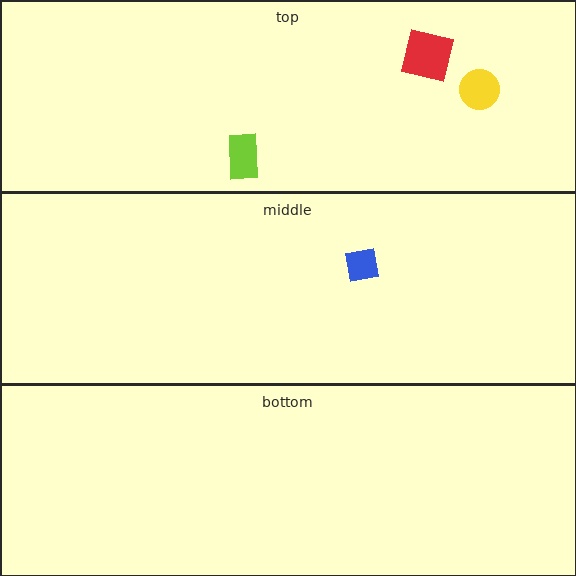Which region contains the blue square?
The middle region.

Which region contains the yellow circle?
The top region.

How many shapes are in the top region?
3.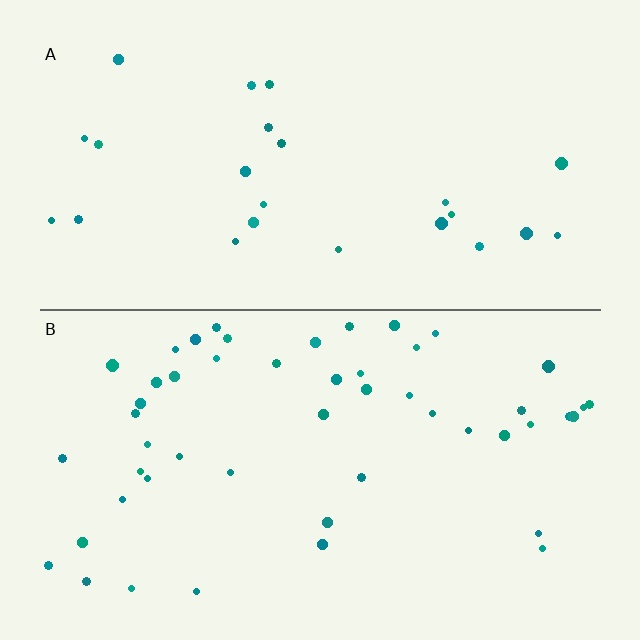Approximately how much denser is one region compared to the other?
Approximately 2.1× — region B over region A.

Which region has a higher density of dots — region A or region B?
B (the bottom).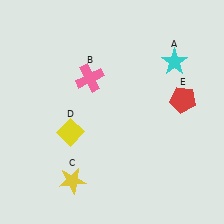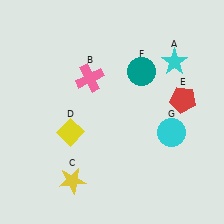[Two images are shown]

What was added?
A teal circle (F), a cyan circle (G) were added in Image 2.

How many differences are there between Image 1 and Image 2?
There are 2 differences between the two images.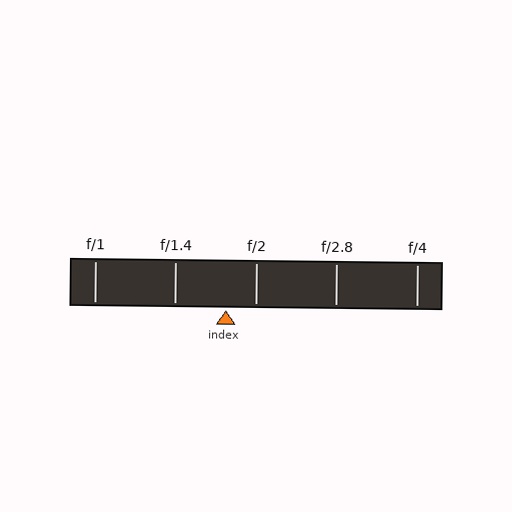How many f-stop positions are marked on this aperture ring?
There are 5 f-stop positions marked.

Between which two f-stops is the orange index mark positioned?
The index mark is between f/1.4 and f/2.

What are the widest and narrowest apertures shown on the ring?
The widest aperture shown is f/1 and the narrowest is f/4.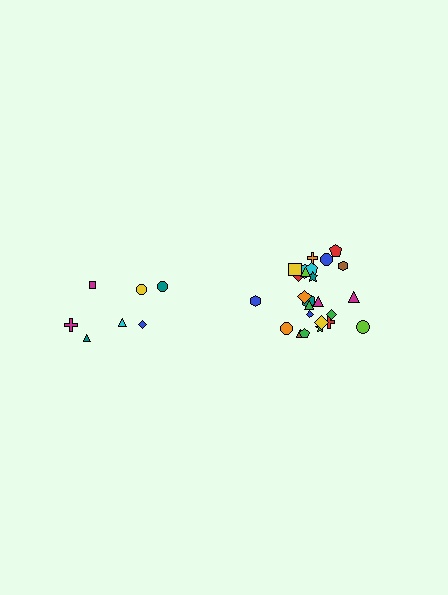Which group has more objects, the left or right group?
The right group.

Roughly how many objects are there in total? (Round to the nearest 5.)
Roughly 30 objects in total.